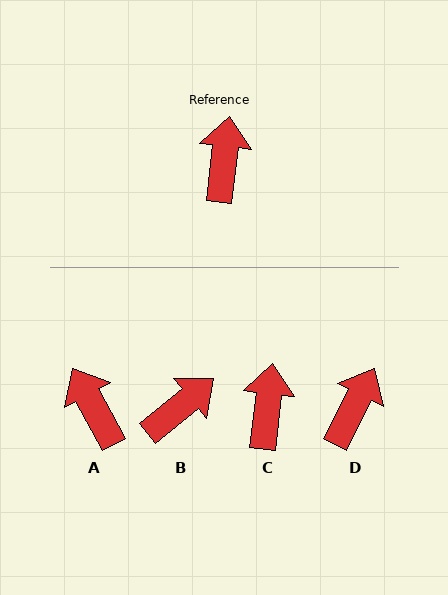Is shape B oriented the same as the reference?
No, it is off by about 44 degrees.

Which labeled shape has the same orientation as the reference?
C.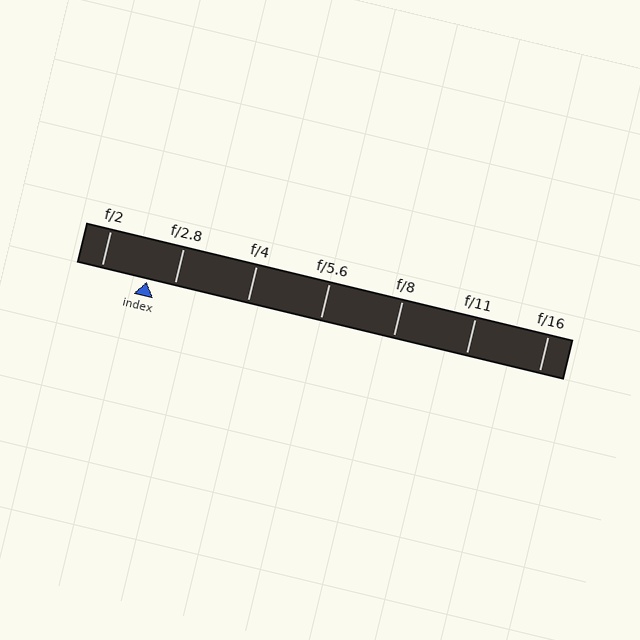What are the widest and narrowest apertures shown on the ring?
The widest aperture shown is f/2 and the narrowest is f/16.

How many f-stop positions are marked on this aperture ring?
There are 7 f-stop positions marked.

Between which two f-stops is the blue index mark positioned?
The index mark is between f/2 and f/2.8.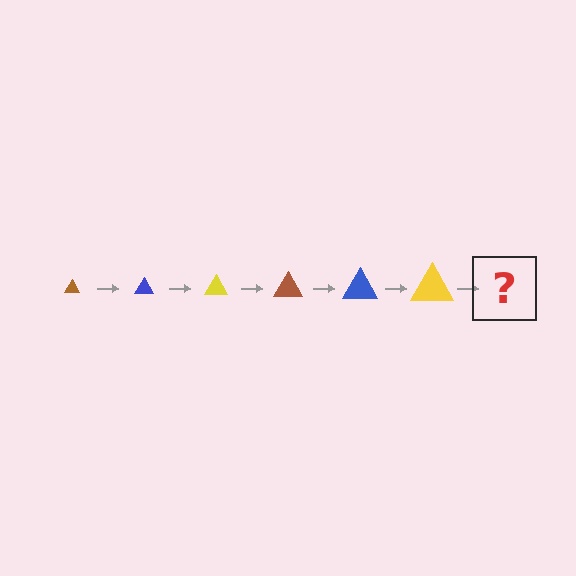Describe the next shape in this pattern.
It should be a brown triangle, larger than the previous one.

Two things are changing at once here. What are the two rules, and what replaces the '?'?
The two rules are that the triangle grows larger each step and the color cycles through brown, blue, and yellow. The '?' should be a brown triangle, larger than the previous one.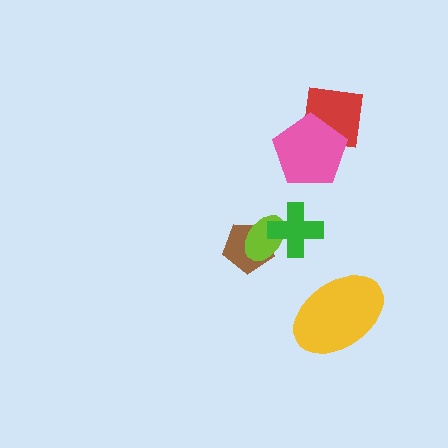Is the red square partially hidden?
Yes, it is partially covered by another shape.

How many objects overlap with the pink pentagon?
1 object overlaps with the pink pentagon.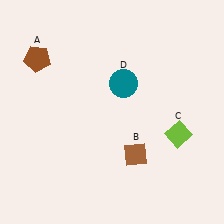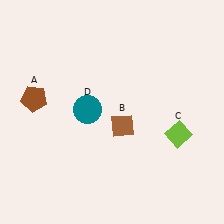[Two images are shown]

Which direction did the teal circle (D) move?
The teal circle (D) moved left.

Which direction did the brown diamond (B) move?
The brown diamond (B) moved up.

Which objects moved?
The objects that moved are: the brown pentagon (A), the brown diamond (B), the teal circle (D).